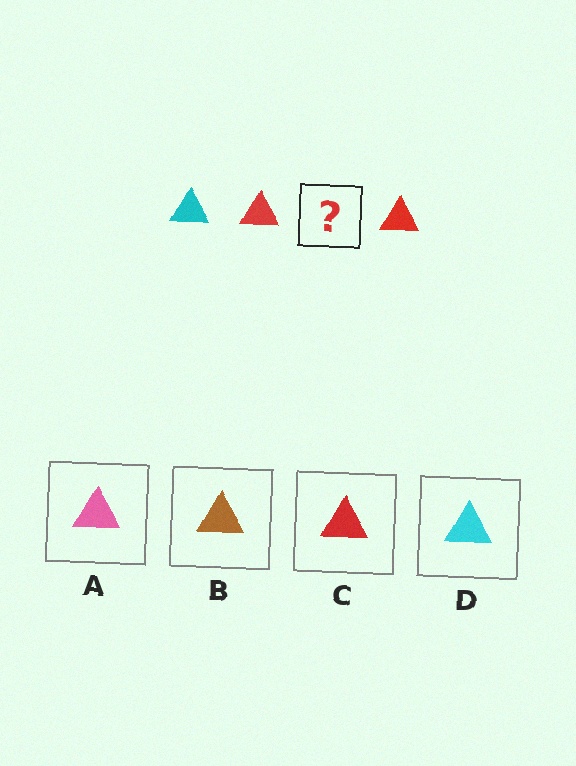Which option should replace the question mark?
Option D.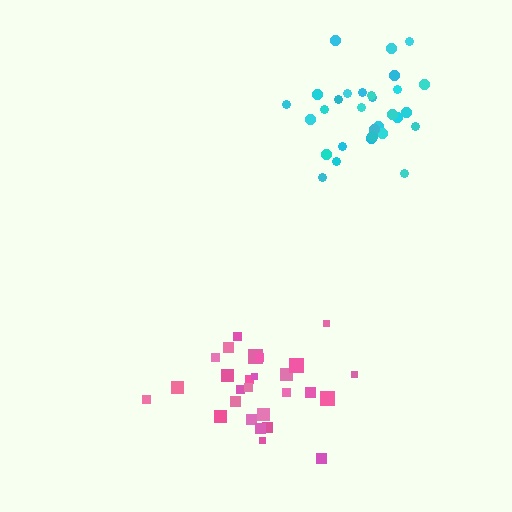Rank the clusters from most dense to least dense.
cyan, pink.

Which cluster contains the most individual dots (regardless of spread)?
Cyan (30).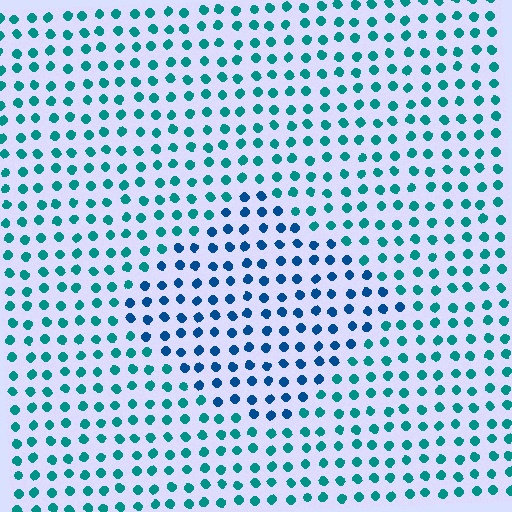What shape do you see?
I see a diamond.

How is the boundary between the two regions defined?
The boundary is defined purely by a slight shift in hue (about 33 degrees). Spacing, size, and orientation are identical on both sides.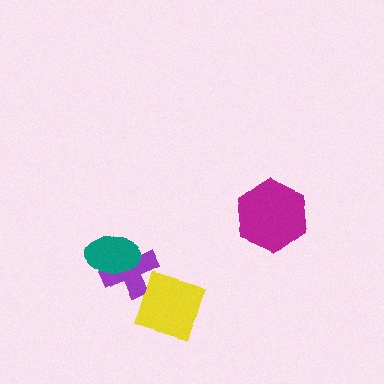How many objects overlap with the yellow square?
0 objects overlap with the yellow square.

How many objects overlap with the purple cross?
1 object overlaps with the purple cross.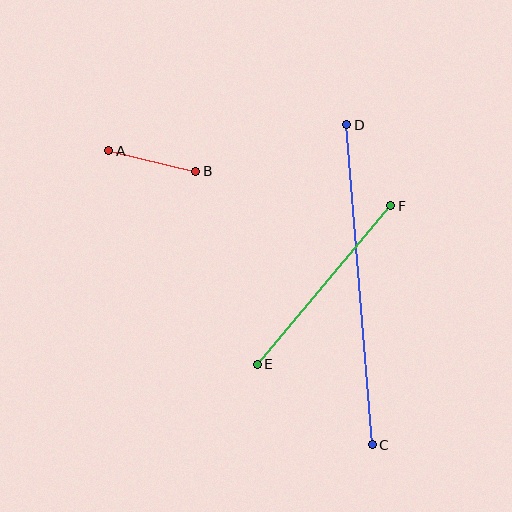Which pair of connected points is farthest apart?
Points C and D are farthest apart.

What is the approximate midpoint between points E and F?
The midpoint is at approximately (324, 285) pixels.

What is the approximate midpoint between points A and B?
The midpoint is at approximately (152, 161) pixels.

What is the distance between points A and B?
The distance is approximately 89 pixels.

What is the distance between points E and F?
The distance is approximately 207 pixels.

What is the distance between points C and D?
The distance is approximately 321 pixels.